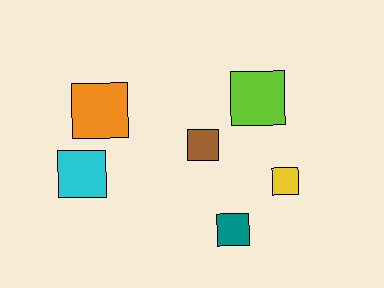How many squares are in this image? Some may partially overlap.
There are 6 squares.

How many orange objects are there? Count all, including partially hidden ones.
There is 1 orange object.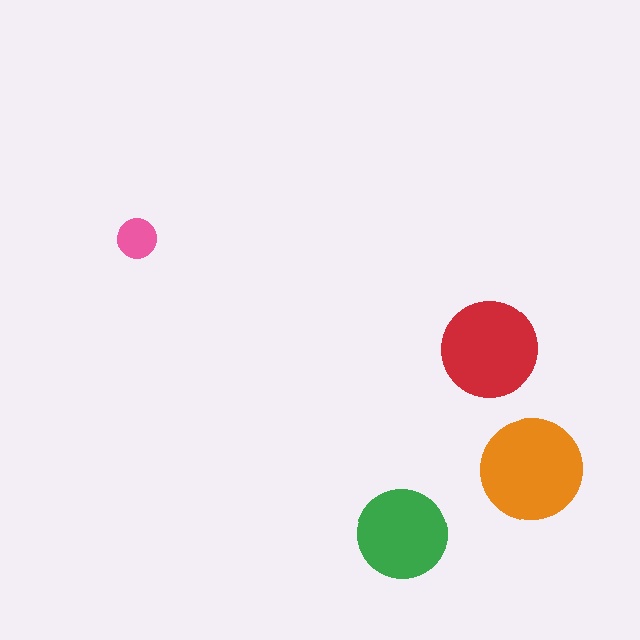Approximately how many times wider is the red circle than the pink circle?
About 2.5 times wider.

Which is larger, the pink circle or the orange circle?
The orange one.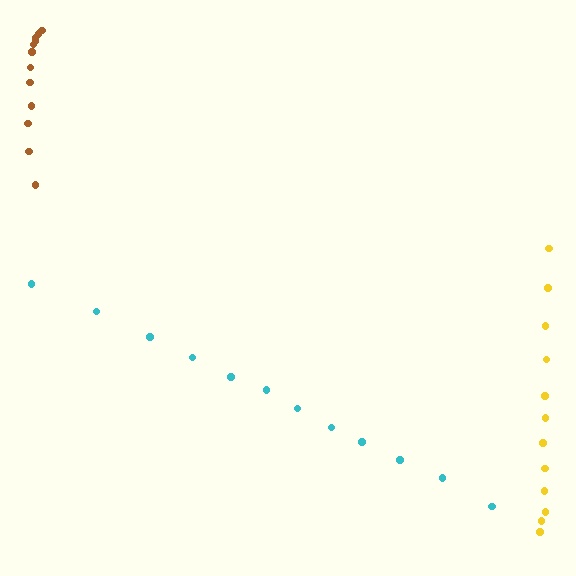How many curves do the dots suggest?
There are 3 distinct paths.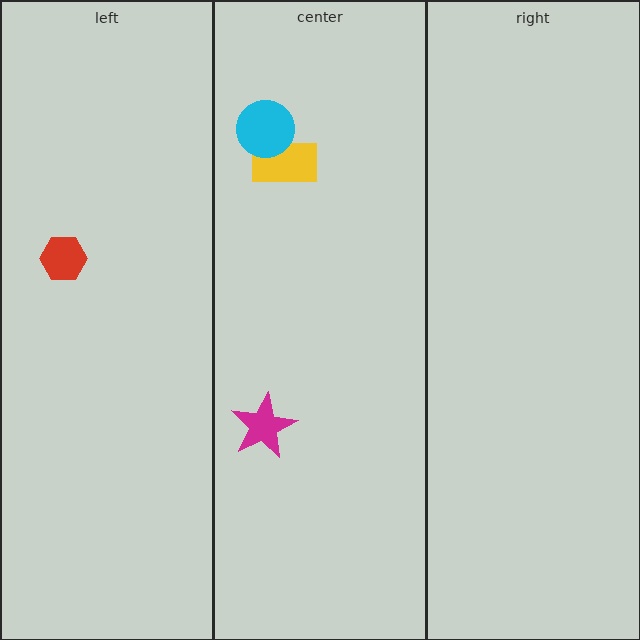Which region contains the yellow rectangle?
The center region.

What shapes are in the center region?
The yellow rectangle, the cyan circle, the magenta star.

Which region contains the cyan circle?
The center region.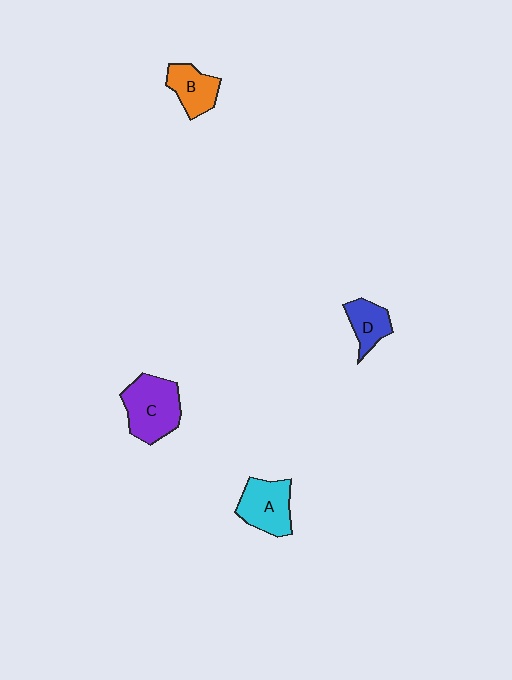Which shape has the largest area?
Shape C (purple).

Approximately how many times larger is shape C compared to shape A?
Approximately 1.2 times.